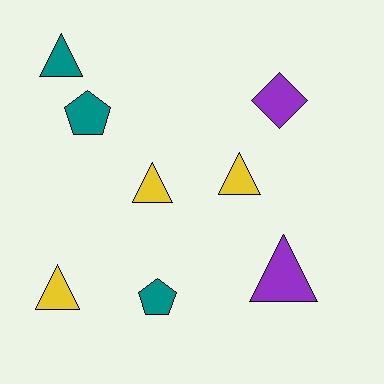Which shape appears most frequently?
Triangle, with 5 objects.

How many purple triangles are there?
There is 1 purple triangle.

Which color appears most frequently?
Teal, with 3 objects.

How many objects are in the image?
There are 8 objects.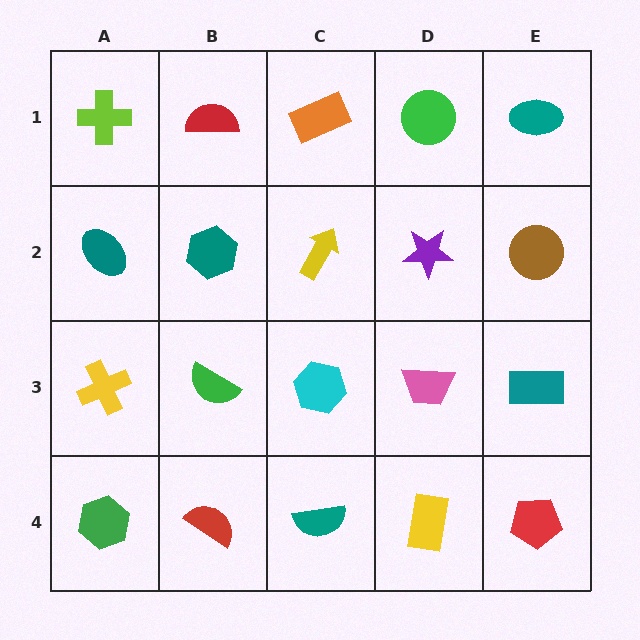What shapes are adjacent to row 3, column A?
A teal ellipse (row 2, column A), a green hexagon (row 4, column A), a green semicircle (row 3, column B).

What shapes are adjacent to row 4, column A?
A yellow cross (row 3, column A), a red semicircle (row 4, column B).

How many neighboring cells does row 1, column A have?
2.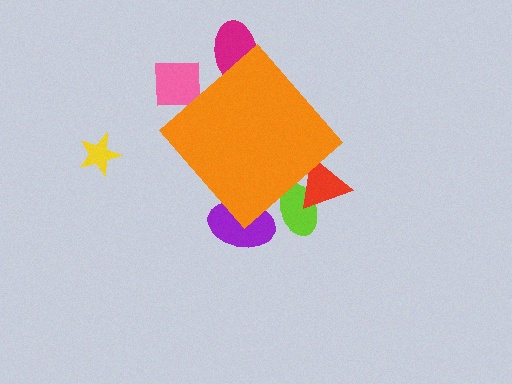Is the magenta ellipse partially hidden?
Yes, the magenta ellipse is partially hidden behind the orange diamond.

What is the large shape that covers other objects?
An orange diamond.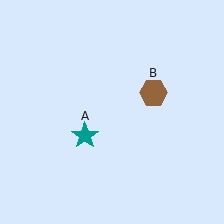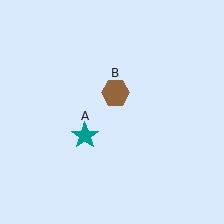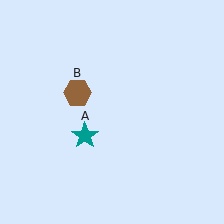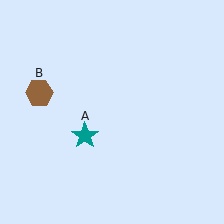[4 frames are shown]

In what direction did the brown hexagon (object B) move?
The brown hexagon (object B) moved left.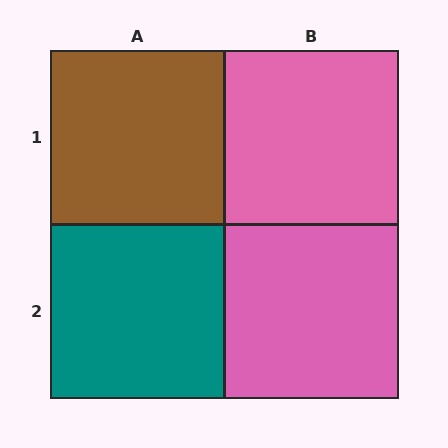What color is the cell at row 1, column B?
Pink.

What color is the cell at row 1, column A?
Brown.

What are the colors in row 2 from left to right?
Teal, pink.